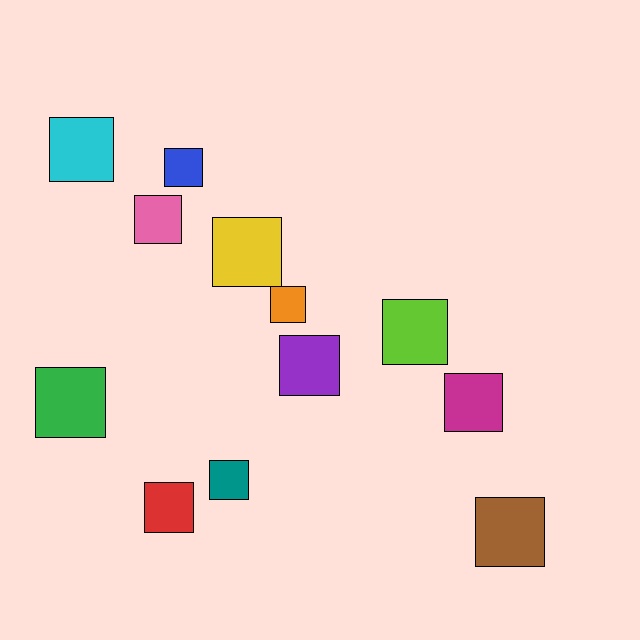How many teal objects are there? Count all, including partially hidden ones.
There is 1 teal object.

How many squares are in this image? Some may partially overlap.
There are 12 squares.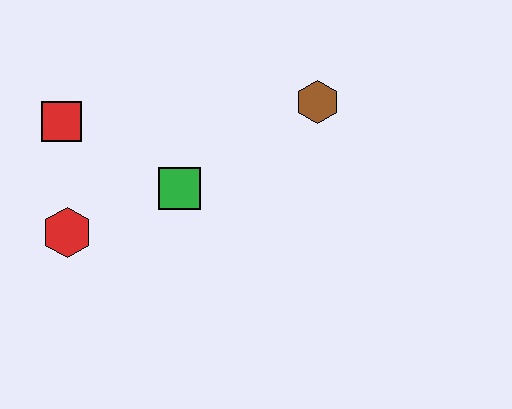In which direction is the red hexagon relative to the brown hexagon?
The red hexagon is to the left of the brown hexagon.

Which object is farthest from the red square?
The brown hexagon is farthest from the red square.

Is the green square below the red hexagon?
No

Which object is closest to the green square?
The red hexagon is closest to the green square.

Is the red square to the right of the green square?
No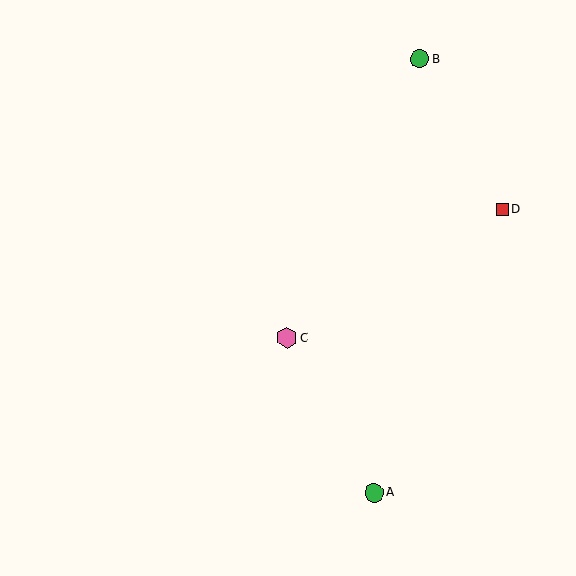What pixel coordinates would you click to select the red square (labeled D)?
Click at (502, 209) to select the red square D.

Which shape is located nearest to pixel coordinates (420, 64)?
The green circle (labeled B) at (420, 59) is nearest to that location.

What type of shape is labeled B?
Shape B is a green circle.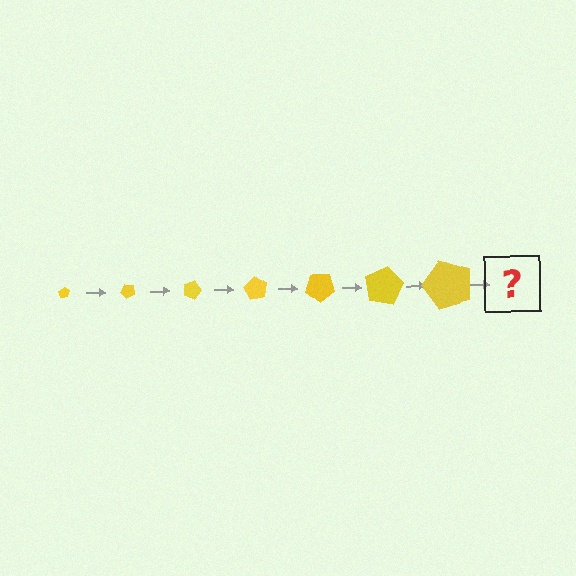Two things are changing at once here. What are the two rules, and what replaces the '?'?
The two rules are that the pentagon grows larger each step and it rotates 45 degrees each step. The '?' should be a pentagon, larger than the previous one and rotated 315 degrees from the start.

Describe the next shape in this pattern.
It should be a pentagon, larger than the previous one and rotated 315 degrees from the start.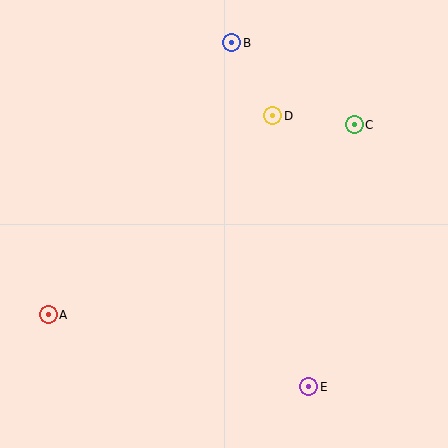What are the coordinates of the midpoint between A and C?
The midpoint between A and C is at (201, 220).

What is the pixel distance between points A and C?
The distance between A and C is 360 pixels.